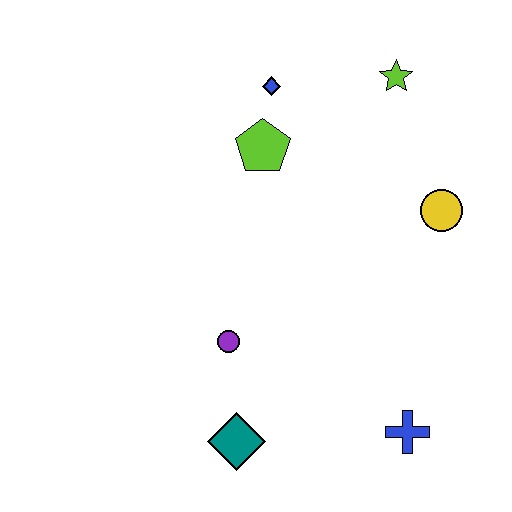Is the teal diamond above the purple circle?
No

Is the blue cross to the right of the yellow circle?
No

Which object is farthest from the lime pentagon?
The blue cross is farthest from the lime pentagon.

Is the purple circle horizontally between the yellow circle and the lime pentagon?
No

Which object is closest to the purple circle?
The teal diamond is closest to the purple circle.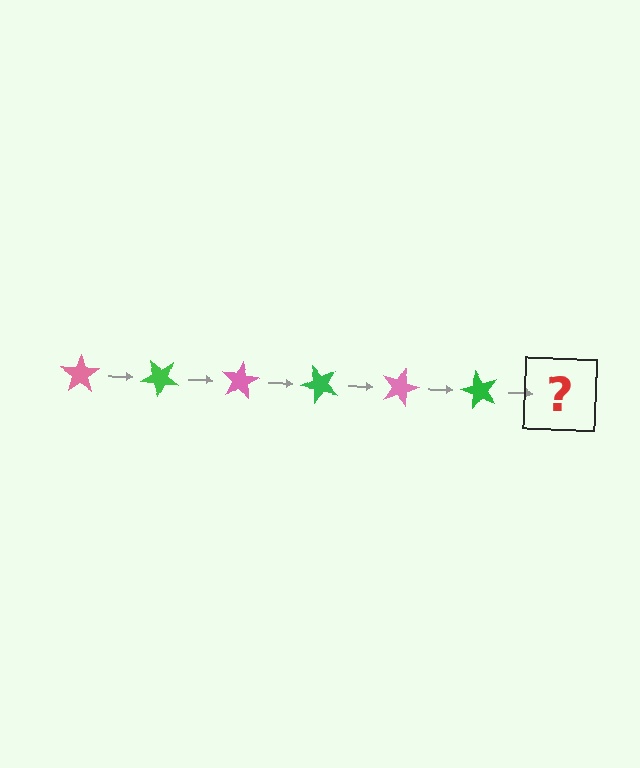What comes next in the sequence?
The next element should be a pink star, rotated 240 degrees from the start.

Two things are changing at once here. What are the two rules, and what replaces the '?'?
The two rules are that it rotates 40 degrees each step and the color cycles through pink and green. The '?' should be a pink star, rotated 240 degrees from the start.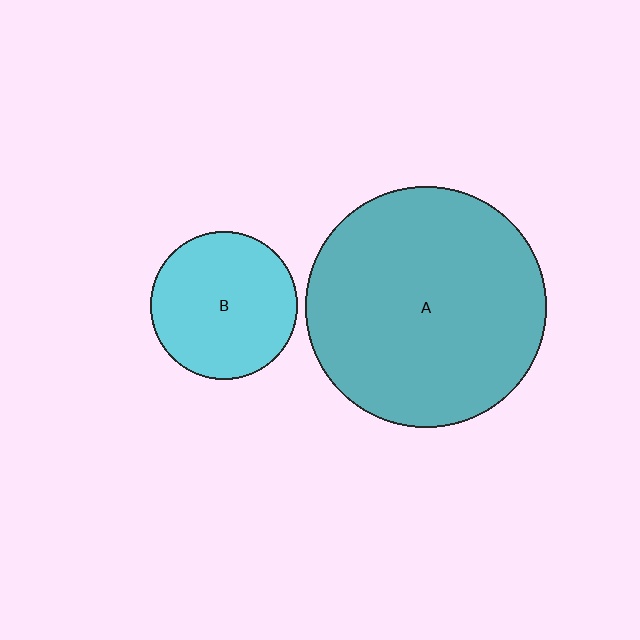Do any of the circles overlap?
No, none of the circles overlap.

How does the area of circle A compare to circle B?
Approximately 2.7 times.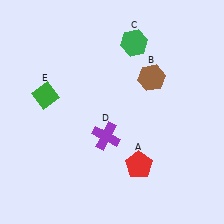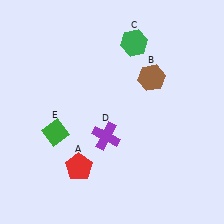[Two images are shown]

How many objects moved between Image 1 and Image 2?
2 objects moved between the two images.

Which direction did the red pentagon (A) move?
The red pentagon (A) moved left.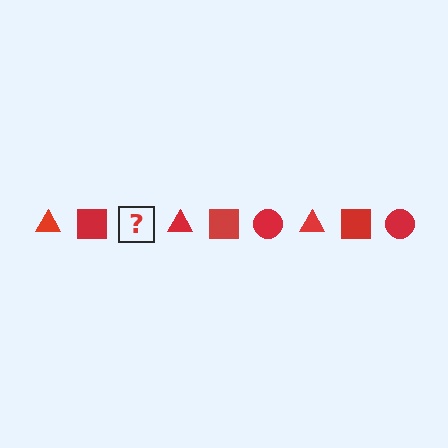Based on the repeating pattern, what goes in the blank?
The blank should be a red circle.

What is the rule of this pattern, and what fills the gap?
The rule is that the pattern cycles through triangle, square, circle shapes in red. The gap should be filled with a red circle.